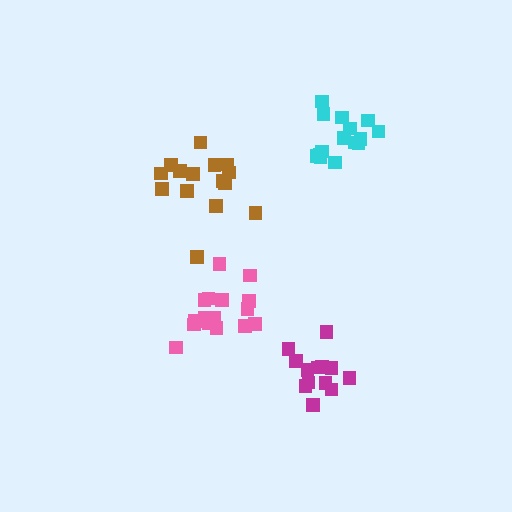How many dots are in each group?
Group 1: 15 dots, Group 2: 16 dots, Group 3: 15 dots, Group 4: 13 dots (59 total).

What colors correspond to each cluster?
The clusters are colored: cyan, pink, brown, magenta.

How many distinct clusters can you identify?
There are 4 distinct clusters.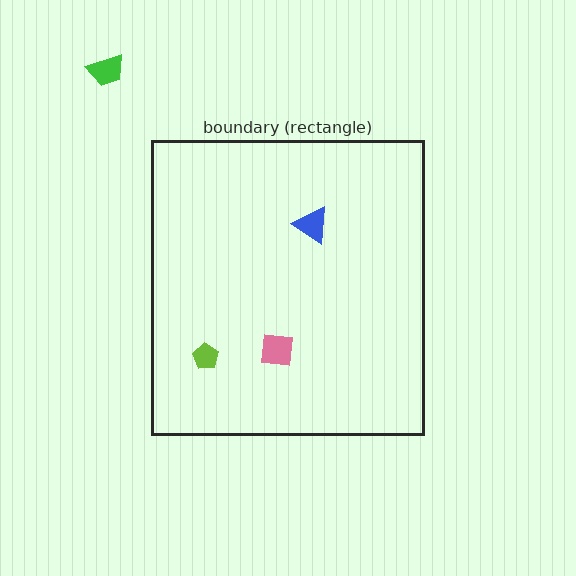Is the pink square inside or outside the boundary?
Inside.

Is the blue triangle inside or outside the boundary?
Inside.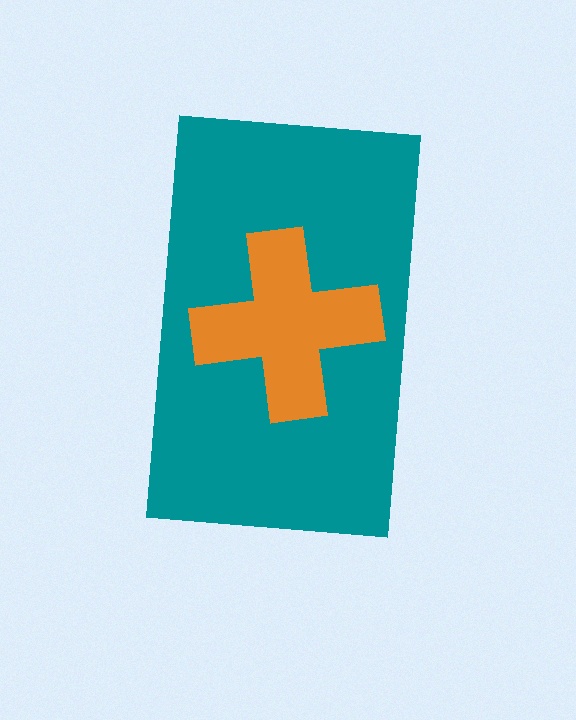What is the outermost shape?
The teal rectangle.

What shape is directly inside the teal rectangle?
The orange cross.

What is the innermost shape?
The orange cross.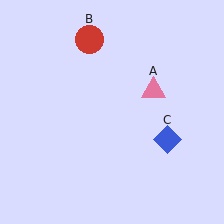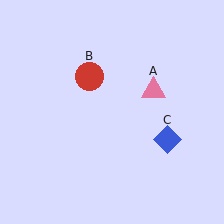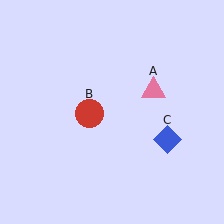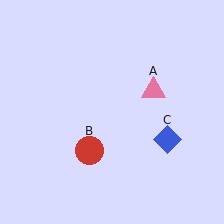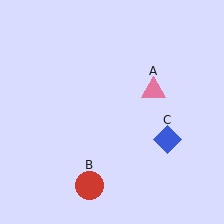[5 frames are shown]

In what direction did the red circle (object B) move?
The red circle (object B) moved down.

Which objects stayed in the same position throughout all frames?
Pink triangle (object A) and blue diamond (object C) remained stationary.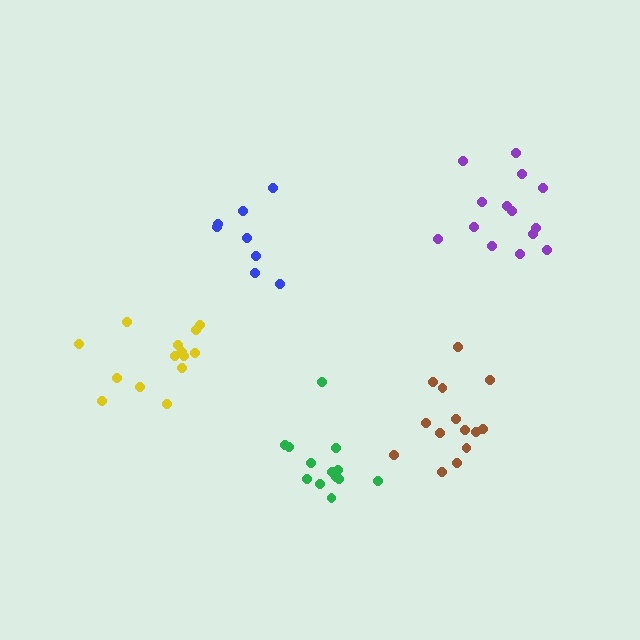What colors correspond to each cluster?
The clusters are colored: green, blue, yellow, brown, purple.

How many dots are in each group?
Group 1: 13 dots, Group 2: 8 dots, Group 3: 14 dots, Group 4: 14 dots, Group 5: 14 dots (63 total).